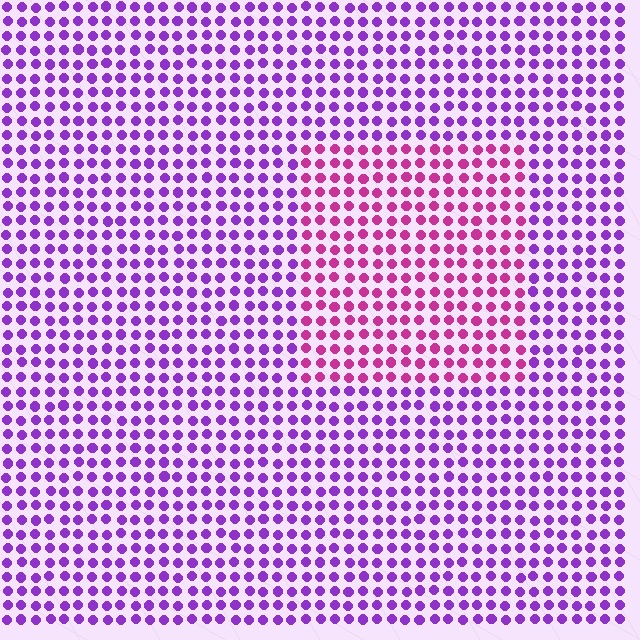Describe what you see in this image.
The image is filled with small purple elements in a uniform arrangement. A rectangle-shaped region is visible where the elements are tinted to a slightly different hue, forming a subtle color boundary.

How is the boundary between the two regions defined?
The boundary is defined purely by a slight shift in hue (about 43 degrees). Spacing, size, and orientation are identical on both sides.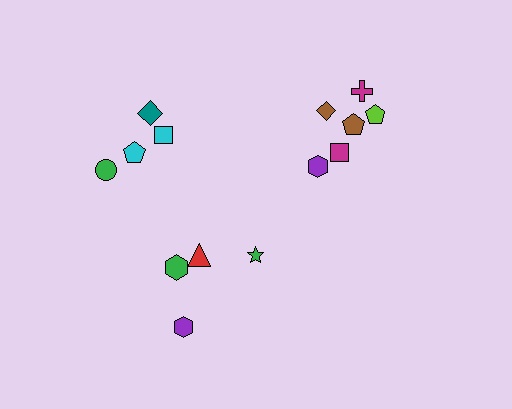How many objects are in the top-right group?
There are 6 objects.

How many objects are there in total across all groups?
There are 14 objects.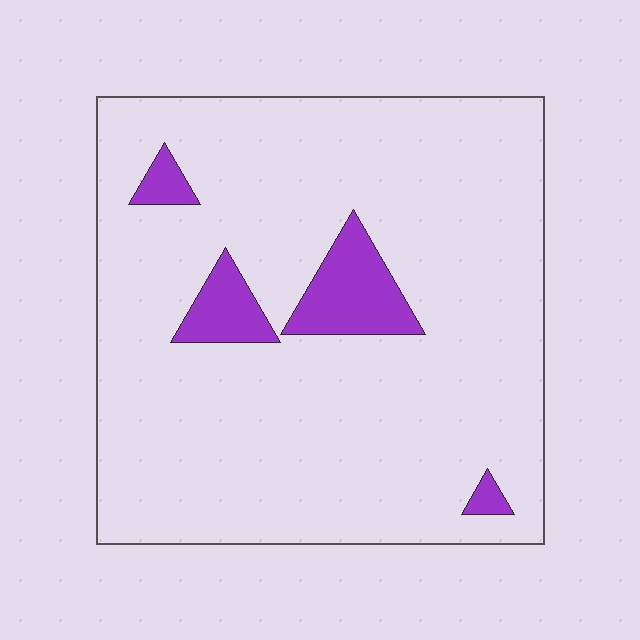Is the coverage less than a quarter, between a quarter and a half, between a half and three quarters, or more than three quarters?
Less than a quarter.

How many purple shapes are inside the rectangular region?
4.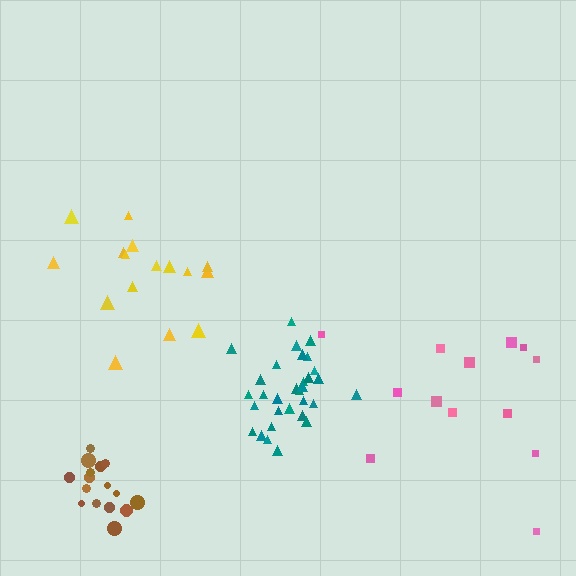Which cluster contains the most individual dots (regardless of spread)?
Teal (31).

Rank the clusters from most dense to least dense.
teal, brown, yellow, pink.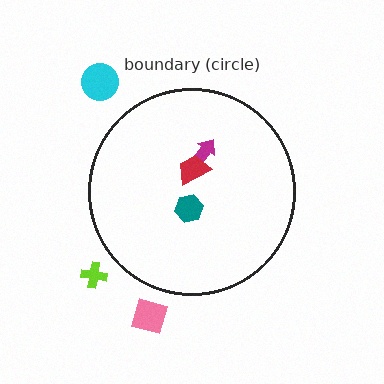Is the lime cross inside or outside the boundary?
Outside.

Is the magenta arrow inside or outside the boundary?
Inside.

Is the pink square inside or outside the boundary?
Outside.